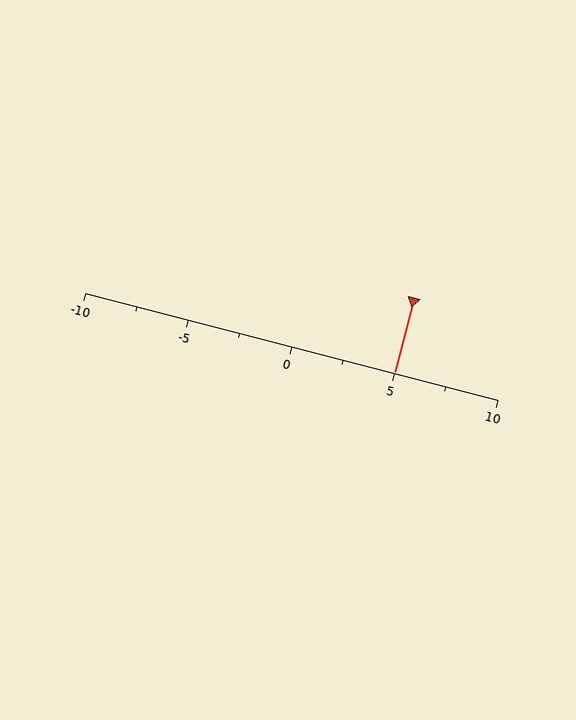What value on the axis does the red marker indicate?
The marker indicates approximately 5.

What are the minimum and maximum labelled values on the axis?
The axis runs from -10 to 10.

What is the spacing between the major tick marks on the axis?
The major ticks are spaced 5 apart.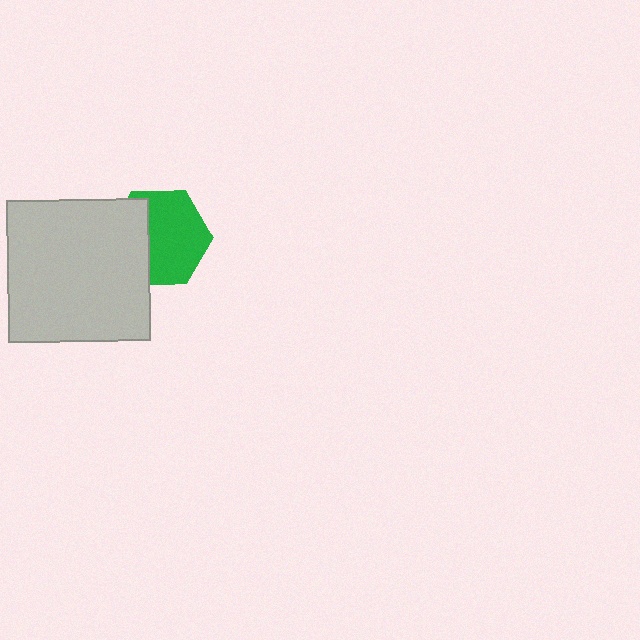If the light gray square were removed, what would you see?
You would see the complete green hexagon.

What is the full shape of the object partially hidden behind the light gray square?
The partially hidden object is a green hexagon.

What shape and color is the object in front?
The object in front is a light gray square.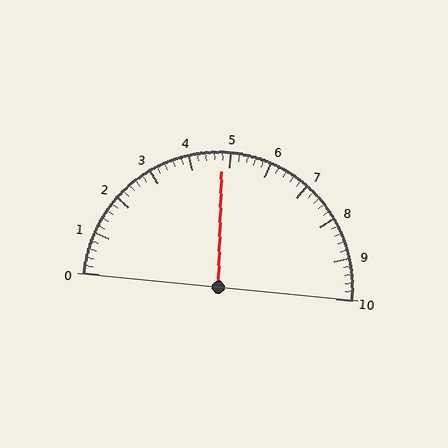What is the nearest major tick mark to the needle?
The nearest major tick mark is 5.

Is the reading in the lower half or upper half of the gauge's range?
The reading is in the lower half of the range (0 to 10).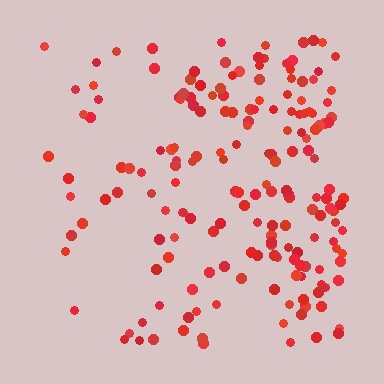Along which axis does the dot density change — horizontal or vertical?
Horizontal.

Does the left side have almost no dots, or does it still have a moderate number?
Still a moderate number, just noticeably fewer than the right.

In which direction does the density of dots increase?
From left to right, with the right side densest.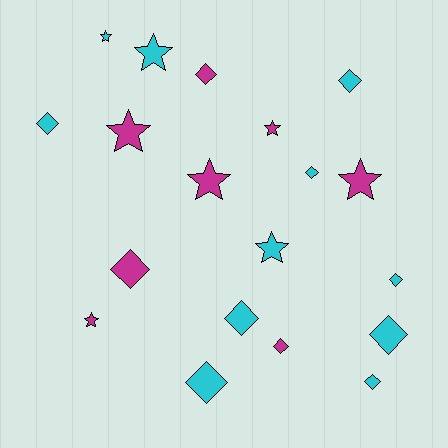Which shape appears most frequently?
Diamond, with 11 objects.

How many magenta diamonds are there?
There are 3 magenta diamonds.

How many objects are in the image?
There are 19 objects.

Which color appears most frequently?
Cyan, with 11 objects.